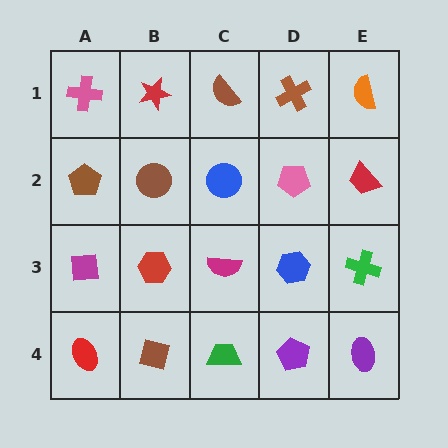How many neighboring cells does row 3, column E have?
3.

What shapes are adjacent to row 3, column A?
A brown pentagon (row 2, column A), a red ellipse (row 4, column A), a red hexagon (row 3, column B).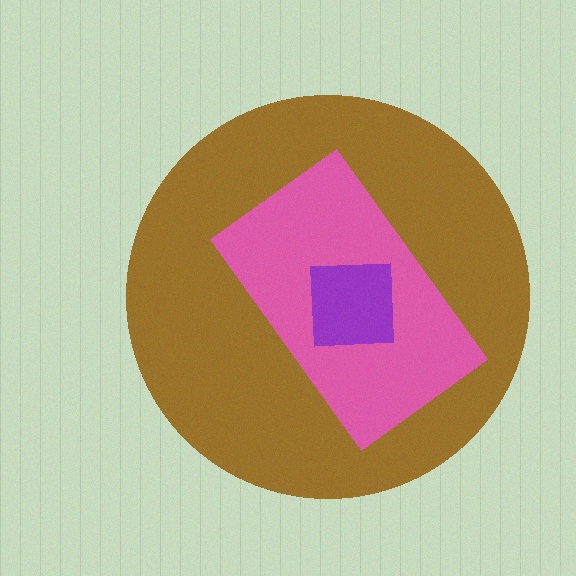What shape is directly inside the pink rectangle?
The purple square.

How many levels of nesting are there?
3.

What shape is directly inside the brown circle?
The pink rectangle.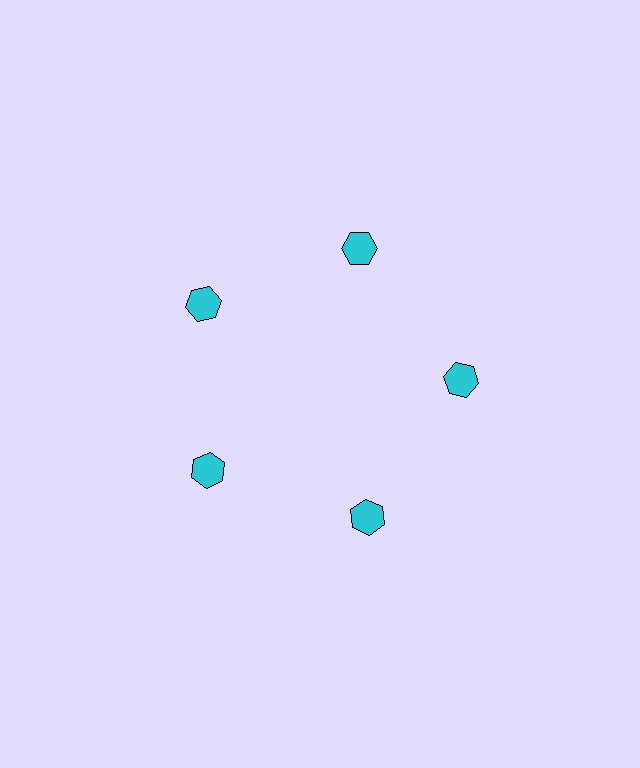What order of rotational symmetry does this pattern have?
This pattern has 5-fold rotational symmetry.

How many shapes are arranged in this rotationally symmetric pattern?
There are 5 shapes, arranged in 5 groups of 1.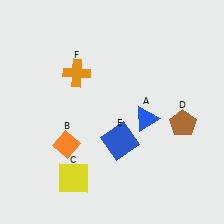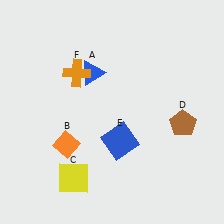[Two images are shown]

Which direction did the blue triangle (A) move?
The blue triangle (A) moved left.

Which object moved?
The blue triangle (A) moved left.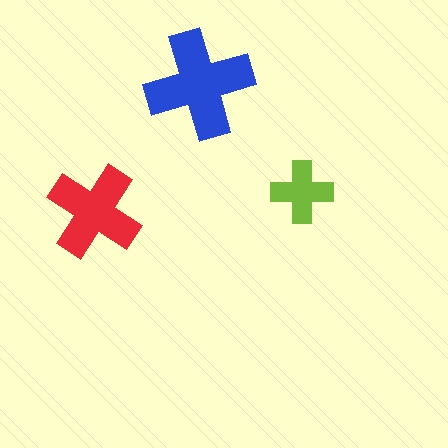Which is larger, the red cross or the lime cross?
The red one.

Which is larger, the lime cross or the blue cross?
The blue one.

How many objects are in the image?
There are 3 objects in the image.